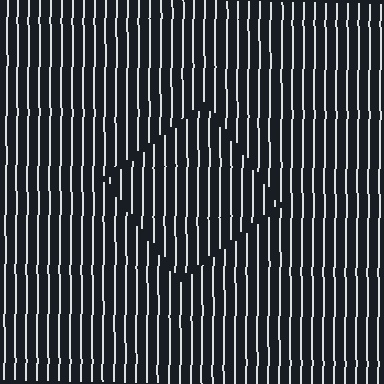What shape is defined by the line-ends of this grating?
An illusory square. The interior of the shape contains the same grating, shifted by half a period — the contour is defined by the phase discontinuity where line-ends from the inner and outer gratings abut.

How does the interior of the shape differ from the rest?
The interior of the shape contains the same grating, shifted by half a period — the contour is defined by the phase discontinuity where line-ends from the inner and outer gratings abut.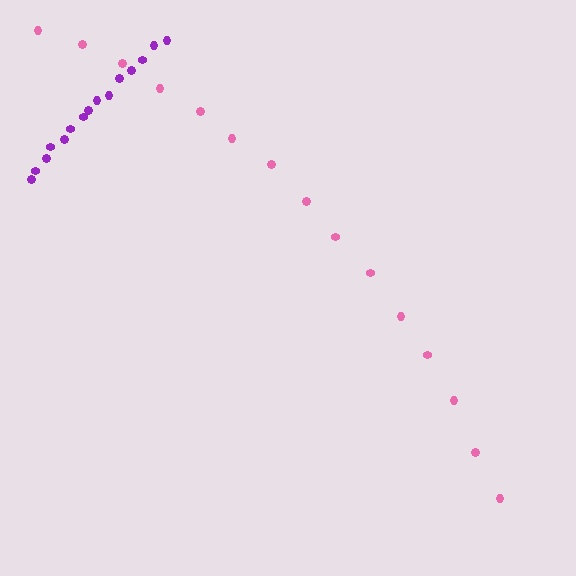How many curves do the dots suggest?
There are 2 distinct paths.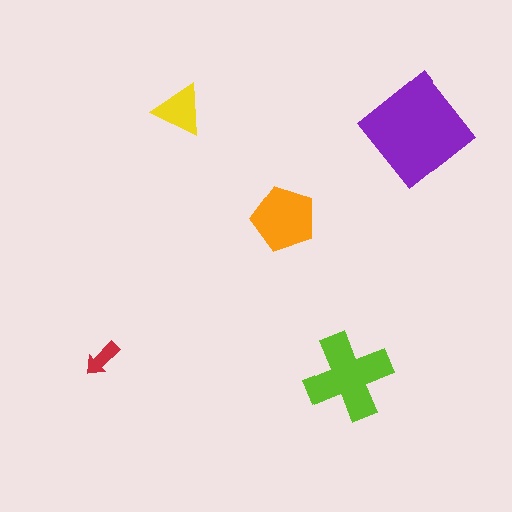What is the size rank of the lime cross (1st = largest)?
2nd.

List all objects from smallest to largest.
The red arrow, the yellow triangle, the orange pentagon, the lime cross, the purple diamond.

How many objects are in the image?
There are 5 objects in the image.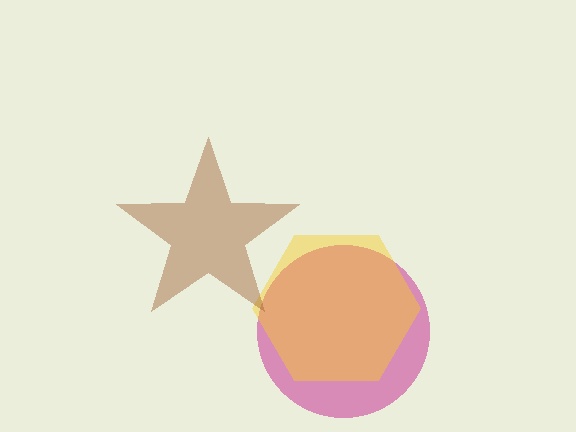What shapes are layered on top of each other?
The layered shapes are: a magenta circle, a yellow hexagon, a brown star.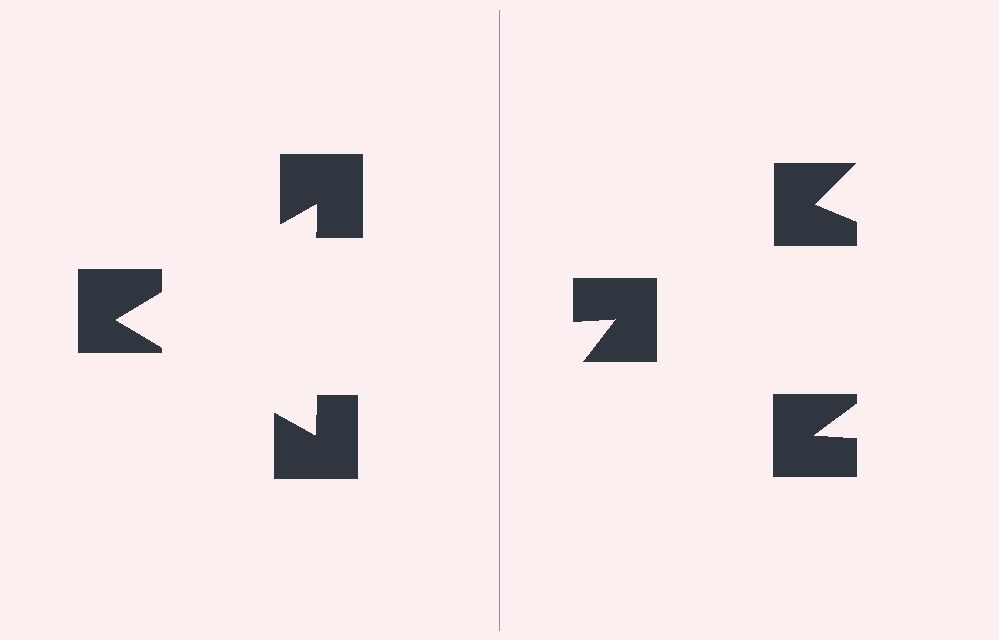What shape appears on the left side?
An illusory triangle.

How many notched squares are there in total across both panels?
6 — 3 on each side.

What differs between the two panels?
The notched squares are positioned identically on both sides; only the wedge orientations differ. On the left they align to a triangle; on the right they are misaligned.